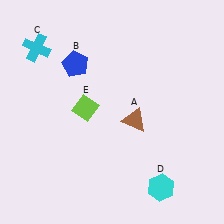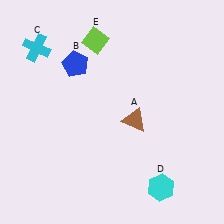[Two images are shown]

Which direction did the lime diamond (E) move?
The lime diamond (E) moved up.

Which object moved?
The lime diamond (E) moved up.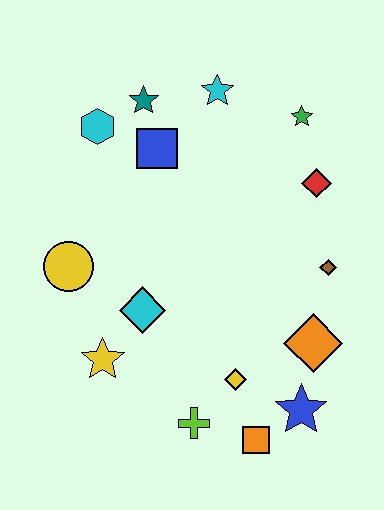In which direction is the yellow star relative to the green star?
The yellow star is below the green star.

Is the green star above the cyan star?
No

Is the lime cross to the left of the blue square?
No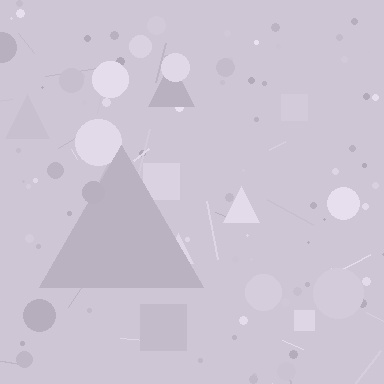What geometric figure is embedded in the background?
A triangle is embedded in the background.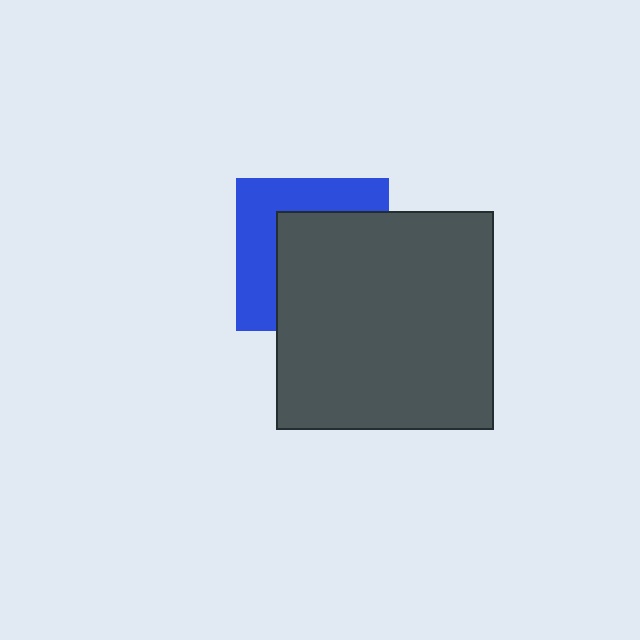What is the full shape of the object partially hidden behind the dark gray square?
The partially hidden object is a blue square.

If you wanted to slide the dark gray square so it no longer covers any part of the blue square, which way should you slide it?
Slide it toward the lower-right — that is the most direct way to separate the two shapes.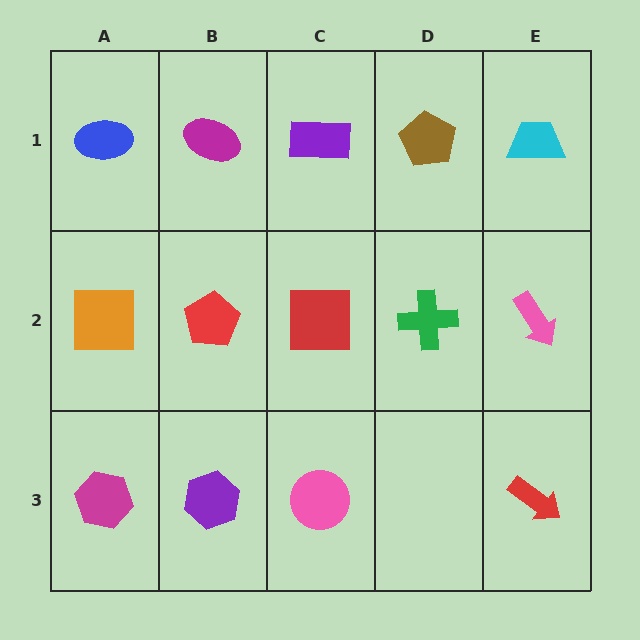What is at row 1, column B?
A magenta ellipse.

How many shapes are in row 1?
5 shapes.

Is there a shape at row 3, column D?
No, that cell is empty.